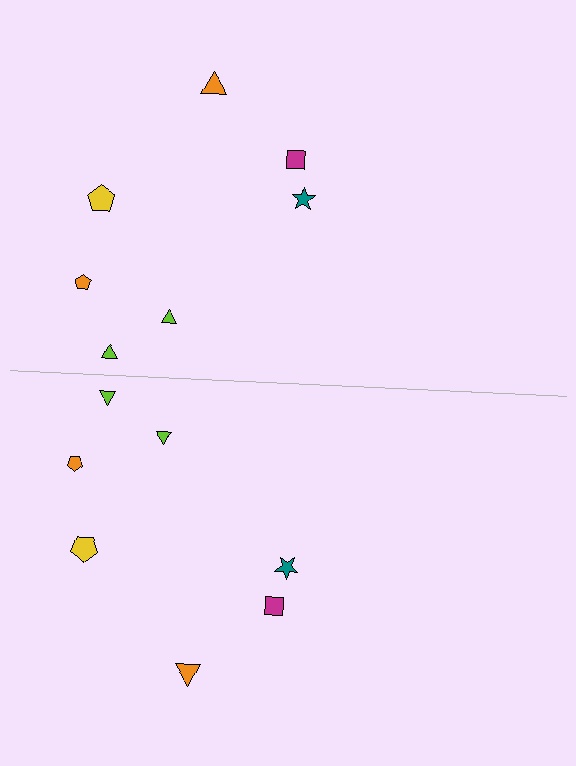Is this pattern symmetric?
Yes, this pattern has bilateral (reflection) symmetry.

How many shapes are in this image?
There are 14 shapes in this image.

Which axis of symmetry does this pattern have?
The pattern has a horizontal axis of symmetry running through the center of the image.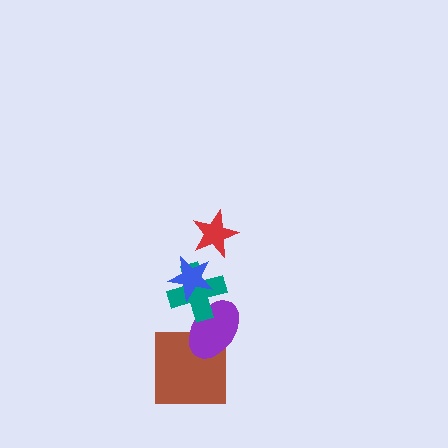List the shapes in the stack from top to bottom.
From top to bottom: the red star, the blue star, the teal cross, the purple ellipse, the brown square.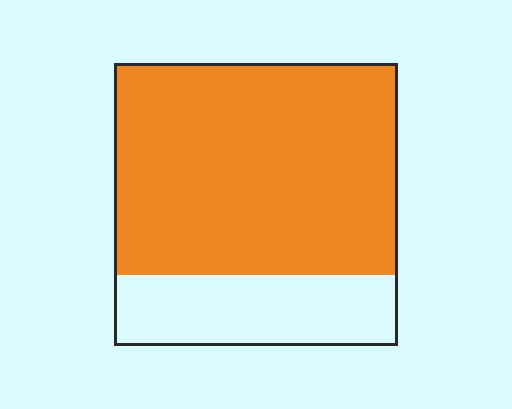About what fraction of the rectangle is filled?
About three quarters (3/4).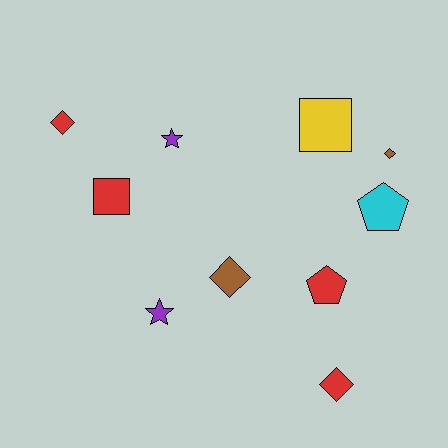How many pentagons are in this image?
There are 2 pentagons.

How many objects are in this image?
There are 10 objects.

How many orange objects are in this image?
There are no orange objects.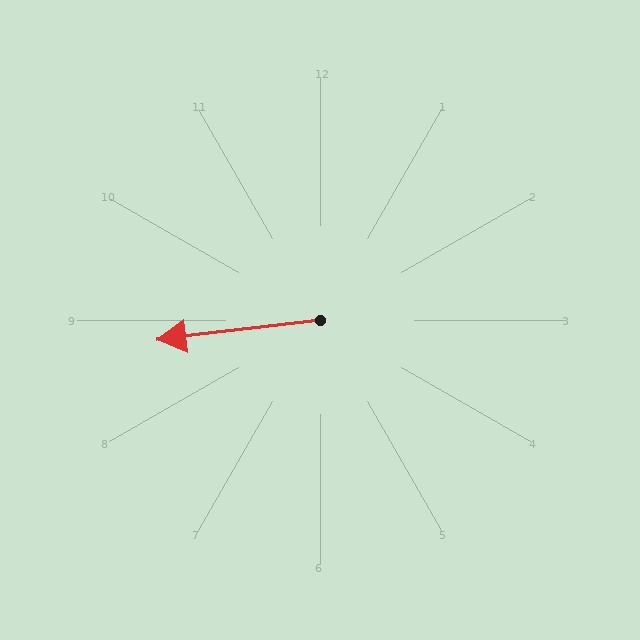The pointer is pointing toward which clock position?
Roughly 9 o'clock.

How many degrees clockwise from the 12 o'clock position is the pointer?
Approximately 263 degrees.